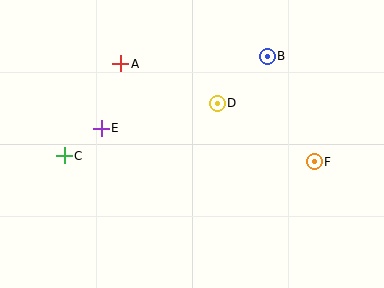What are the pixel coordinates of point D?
Point D is at (217, 103).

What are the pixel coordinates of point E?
Point E is at (101, 128).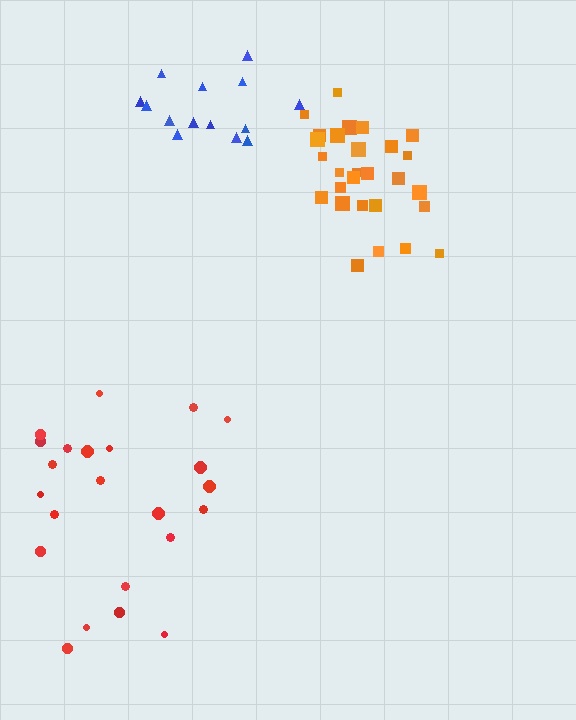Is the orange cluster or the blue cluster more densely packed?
Orange.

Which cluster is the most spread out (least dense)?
Red.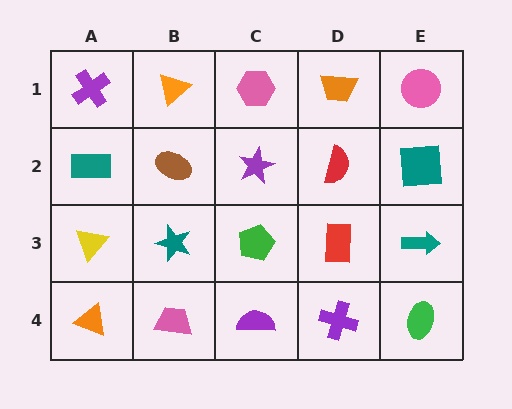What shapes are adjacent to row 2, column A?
A purple cross (row 1, column A), a yellow triangle (row 3, column A), a brown ellipse (row 2, column B).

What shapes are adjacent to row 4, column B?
A teal star (row 3, column B), an orange triangle (row 4, column A), a purple semicircle (row 4, column C).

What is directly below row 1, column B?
A brown ellipse.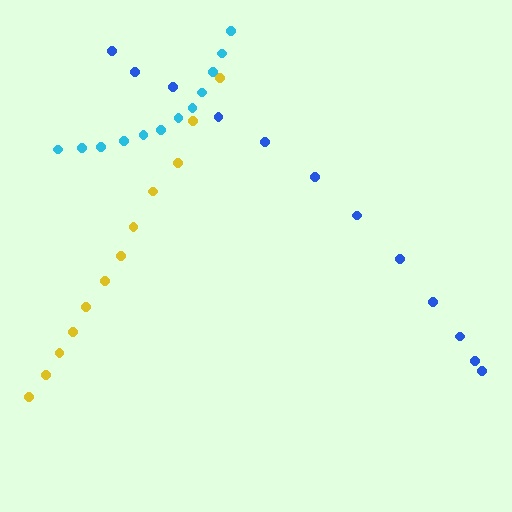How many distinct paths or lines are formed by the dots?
There are 3 distinct paths.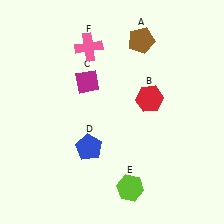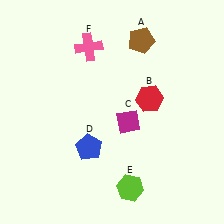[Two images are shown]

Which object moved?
The magenta diamond (C) moved right.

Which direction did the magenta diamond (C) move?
The magenta diamond (C) moved right.